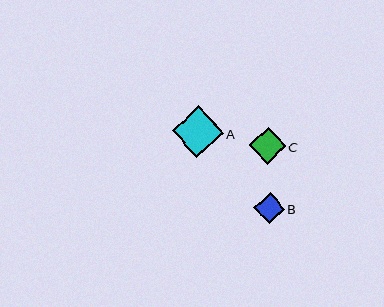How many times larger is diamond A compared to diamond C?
Diamond A is approximately 1.4 times the size of diamond C.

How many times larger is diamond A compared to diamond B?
Diamond A is approximately 1.7 times the size of diamond B.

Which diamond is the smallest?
Diamond B is the smallest with a size of approximately 31 pixels.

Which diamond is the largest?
Diamond A is the largest with a size of approximately 51 pixels.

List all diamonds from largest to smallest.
From largest to smallest: A, C, B.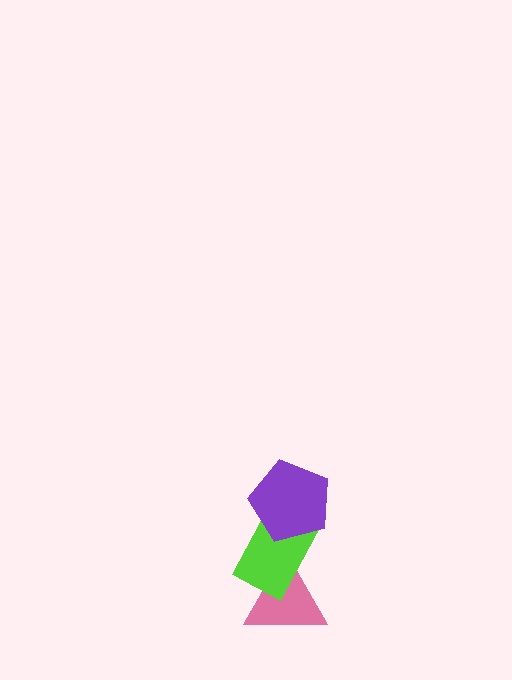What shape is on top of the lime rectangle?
The purple pentagon is on top of the lime rectangle.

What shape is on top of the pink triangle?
The lime rectangle is on top of the pink triangle.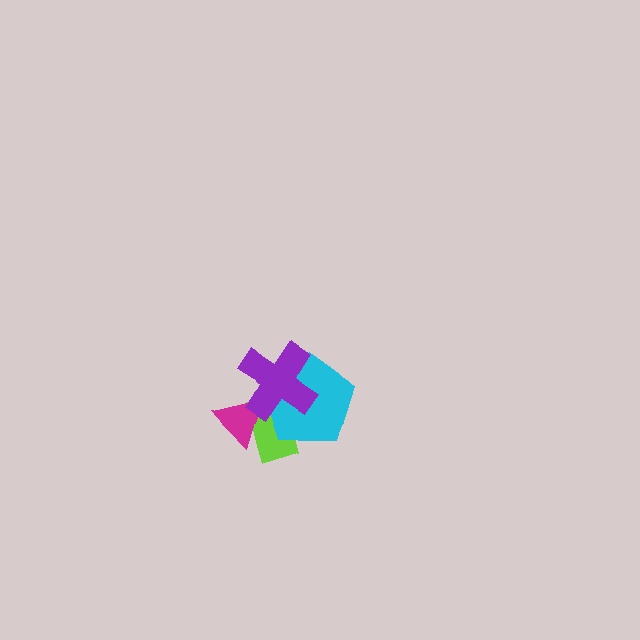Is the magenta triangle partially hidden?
Yes, it is partially covered by another shape.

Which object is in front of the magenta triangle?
The purple cross is in front of the magenta triangle.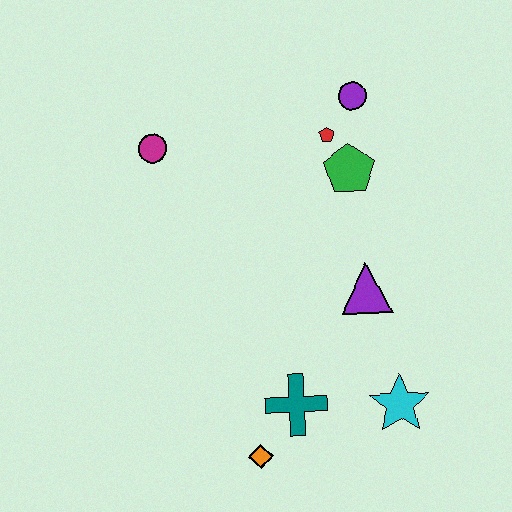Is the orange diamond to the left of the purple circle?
Yes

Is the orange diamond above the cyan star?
No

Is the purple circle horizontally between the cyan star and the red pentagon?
Yes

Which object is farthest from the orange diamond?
The purple circle is farthest from the orange diamond.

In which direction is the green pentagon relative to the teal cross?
The green pentagon is above the teal cross.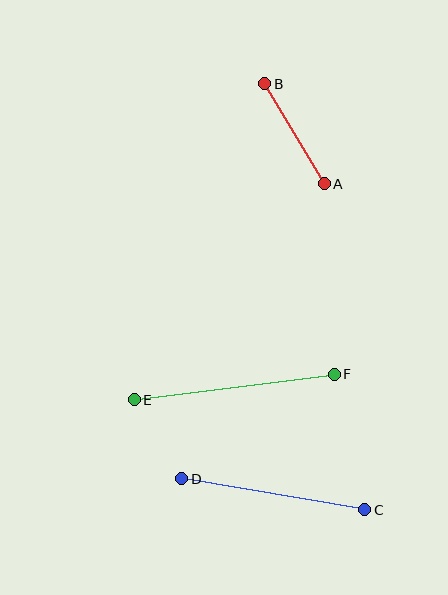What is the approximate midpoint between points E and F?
The midpoint is at approximately (234, 387) pixels.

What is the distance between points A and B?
The distance is approximately 116 pixels.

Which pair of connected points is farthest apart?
Points E and F are farthest apart.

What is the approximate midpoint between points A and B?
The midpoint is at approximately (294, 134) pixels.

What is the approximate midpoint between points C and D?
The midpoint is at approximately (273, 494) pixels.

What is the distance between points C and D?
The distance is approximately 186 pixels.